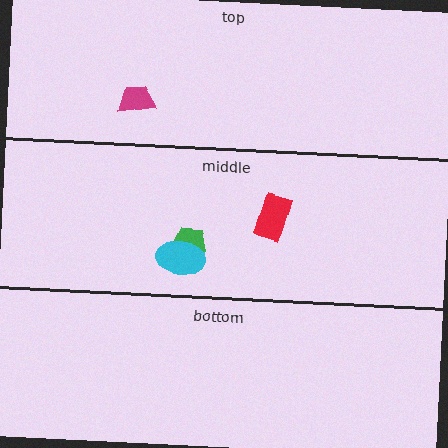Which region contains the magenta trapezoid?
The top region.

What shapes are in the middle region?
The green pentagon, the cyan ellipse, the red rectangle.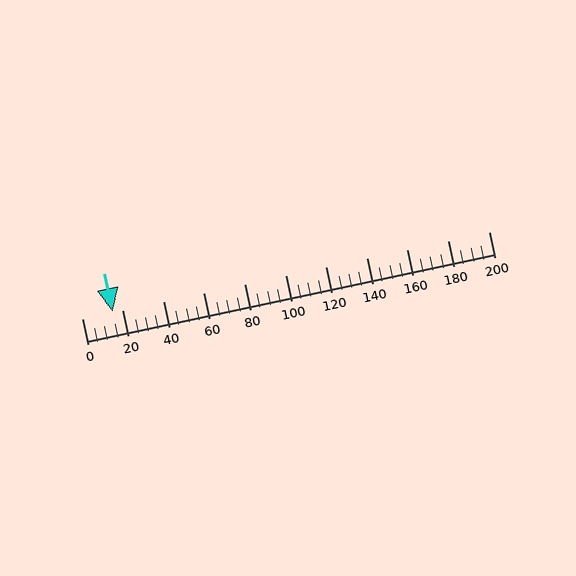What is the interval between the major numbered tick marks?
The major tick marks are spaced 20 units apart.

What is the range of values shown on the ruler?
The ruler shows values from 0 to 200.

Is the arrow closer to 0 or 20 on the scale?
The arrow is closer to 20.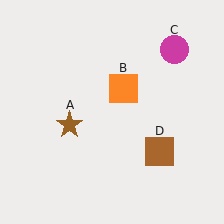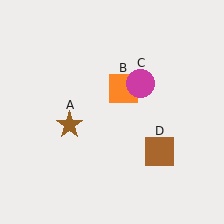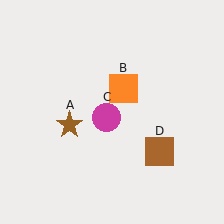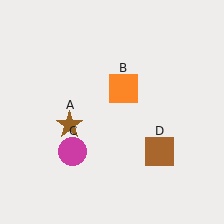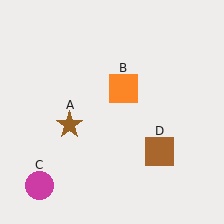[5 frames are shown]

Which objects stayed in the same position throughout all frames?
Brown star (object A) and orange square (object B) and brown square (object D) remained stationary.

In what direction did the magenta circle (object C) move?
The magenta circle (object C) moved down and to the left.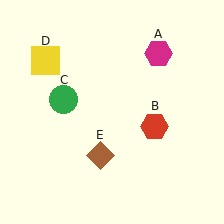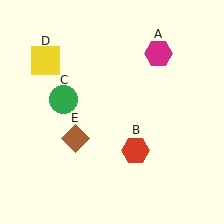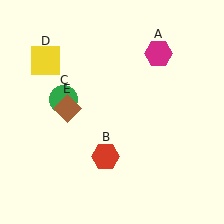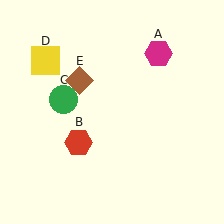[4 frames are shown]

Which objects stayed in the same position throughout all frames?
Magenta hexagon (object A) and green circle (object C) and yellow square (object D) remained stationary.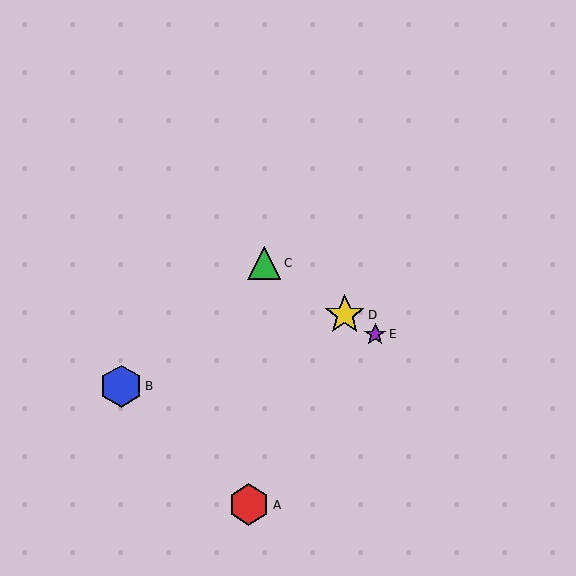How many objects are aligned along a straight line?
3 objects (C, D, E) are aligned along a straight line.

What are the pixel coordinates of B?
Object B is at (121, 386).